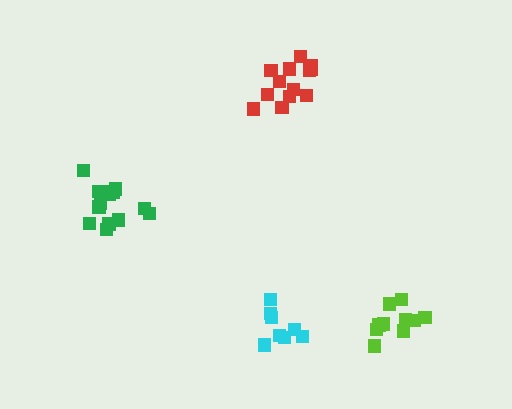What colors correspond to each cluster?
The clusters are colored: cyan, lime, green, red.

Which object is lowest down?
The cyan cluster is bottommost.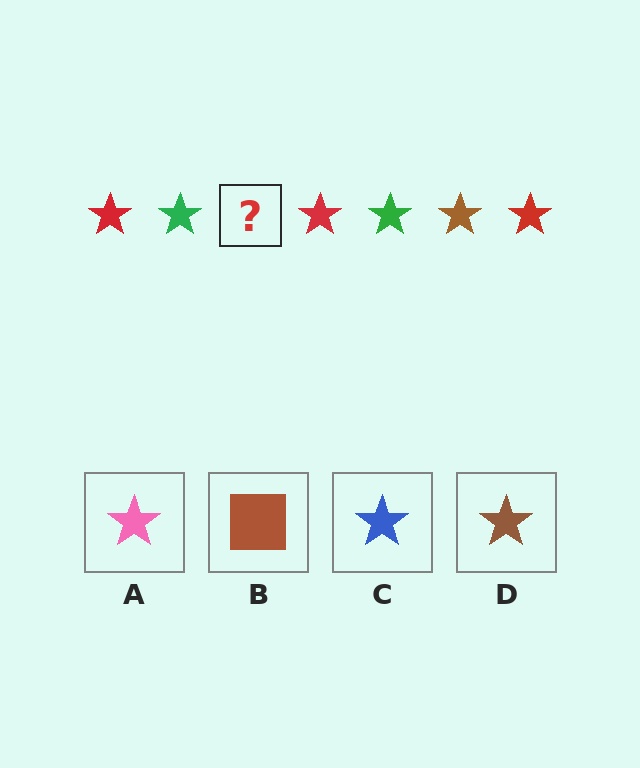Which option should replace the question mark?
Option D.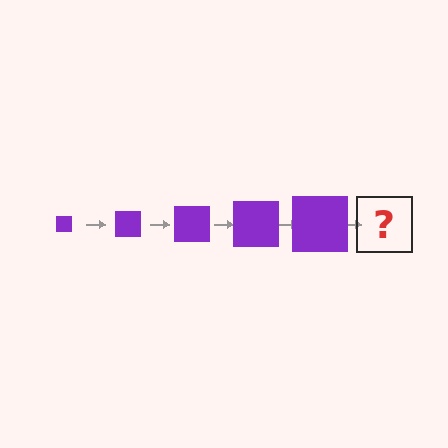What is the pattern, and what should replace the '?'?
The pattern is that the square gets progressively larger each step. The '?' should be a purple square, larger than the previous one.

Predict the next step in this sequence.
The next step is a purple square, larger than the previous one.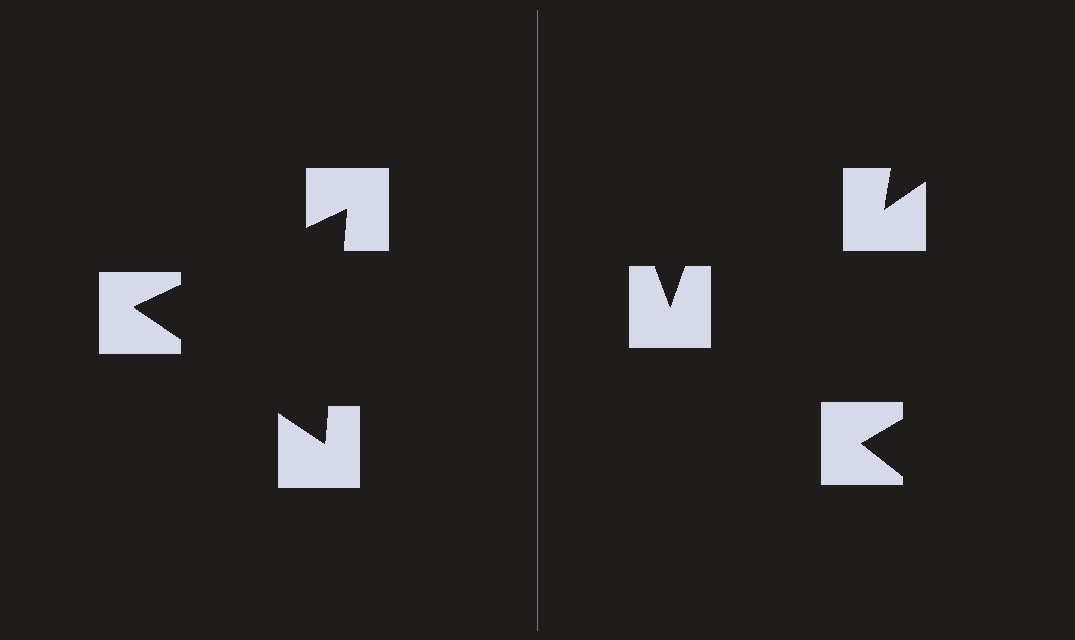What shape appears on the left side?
An illusory triangle.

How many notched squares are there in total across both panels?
6 — 3 on each side.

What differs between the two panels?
The notched squares are positioned identically on both sides; only the wedge orientations differ. On the left they align to a triangle; on the right they are misaligned.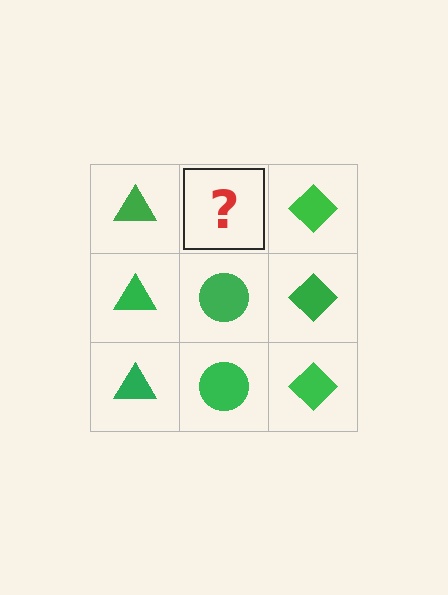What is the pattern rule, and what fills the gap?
The rule is that each column has a consistent shape. The gap should be filled with a green circle.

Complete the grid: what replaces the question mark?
The question mark should be replaced with a green circle.